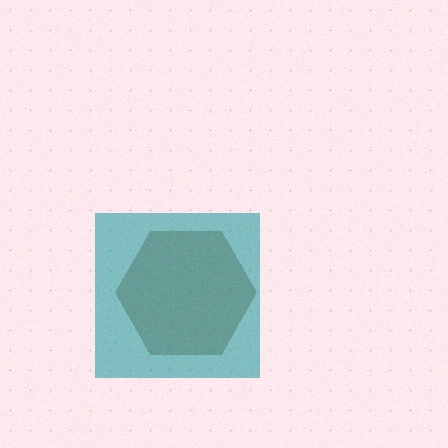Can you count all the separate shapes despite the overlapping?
Yes, there are 2 separate shapes.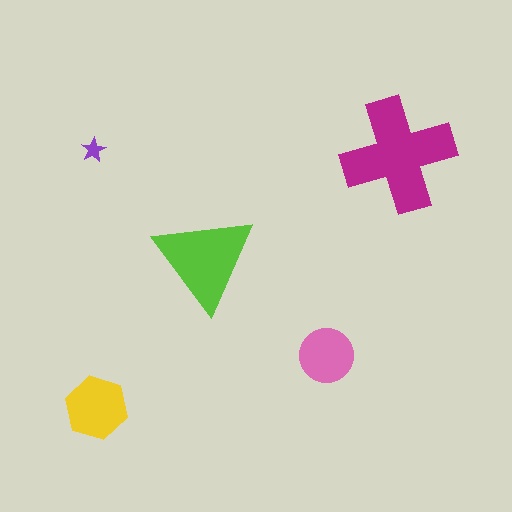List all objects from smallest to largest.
The purple star, the pink circle, the yellow hexagon, the lime triangle, the magenta cross.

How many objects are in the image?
There are 5 objects in the image.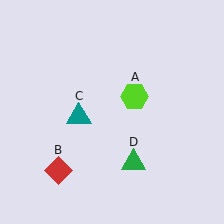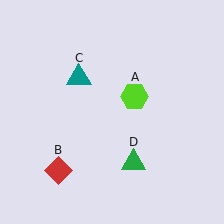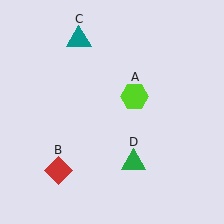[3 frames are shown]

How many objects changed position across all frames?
1 object changed position: teal triangle (object C).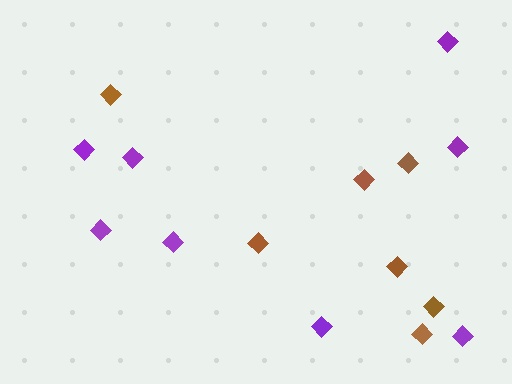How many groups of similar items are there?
There are 2 groups: one group of brown diamonds (7) and one group of purple diamonds (8).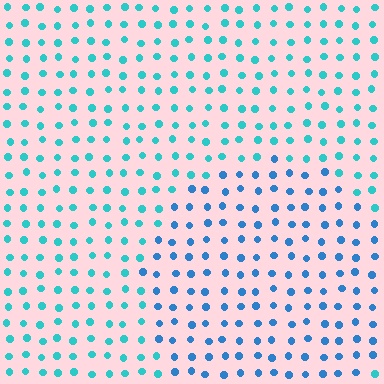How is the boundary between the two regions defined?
The boundary is defined purely by a slight shift in hue (about 29 degrees). Spacing, size, and orientation are identical on both sides.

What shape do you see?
I see a circle.